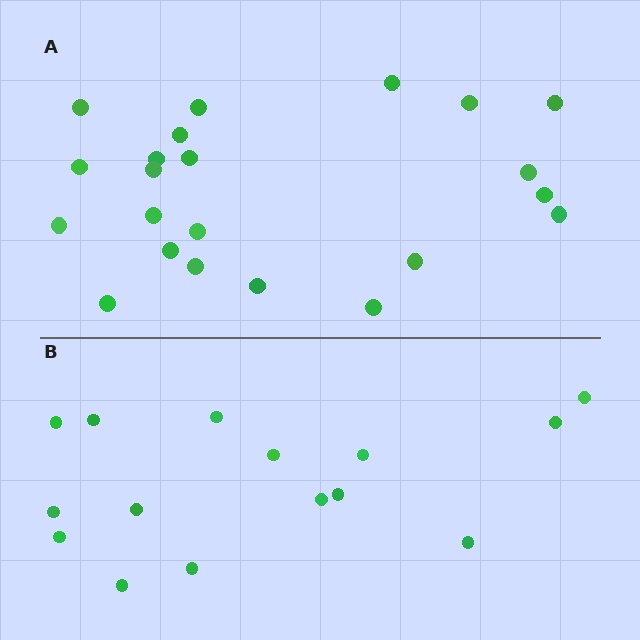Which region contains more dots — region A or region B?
Region A (the top region) has more dots.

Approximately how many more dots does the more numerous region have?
Region A has roughly 8 or so more dots than region B.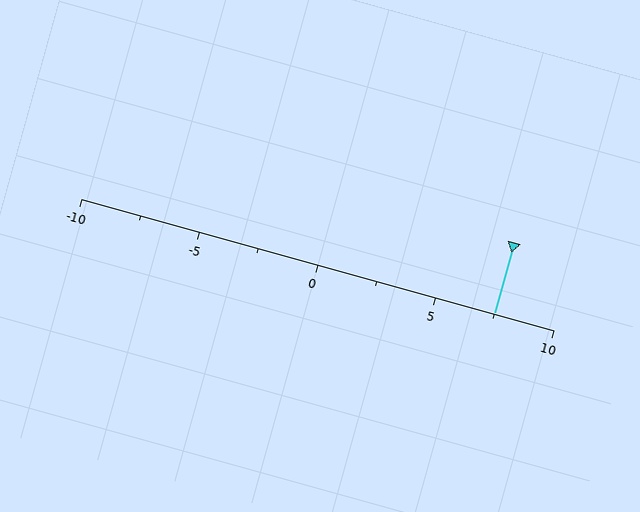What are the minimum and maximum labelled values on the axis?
The axis runs from -10 to 10.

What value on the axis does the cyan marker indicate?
The marker indicates approximately 7.5.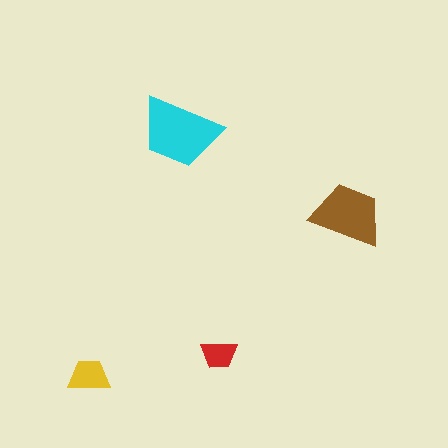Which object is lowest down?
The yellow trapezoid is bottommost.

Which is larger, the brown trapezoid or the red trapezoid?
The brown one.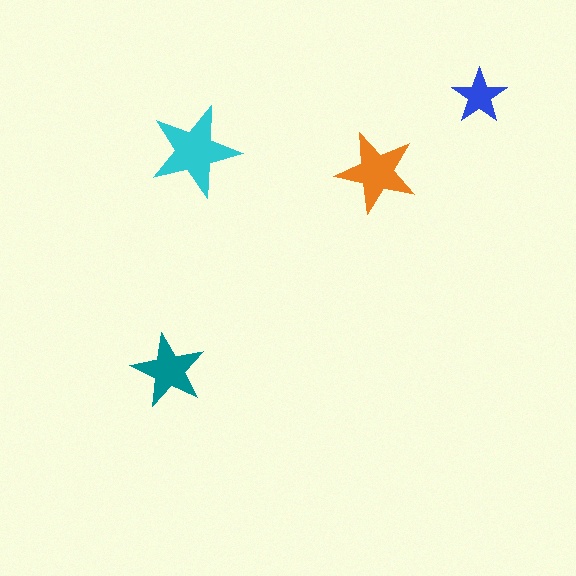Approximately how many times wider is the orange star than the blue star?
About 1.5 times wider.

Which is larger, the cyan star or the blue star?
The cyan one.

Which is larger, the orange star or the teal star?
The orange one.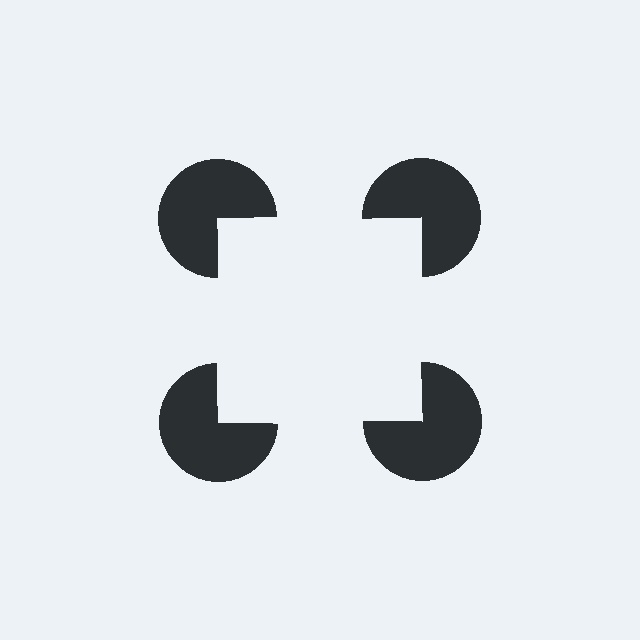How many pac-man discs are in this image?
There are 4 — one at each vertex of the illusory square.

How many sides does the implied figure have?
4 sides.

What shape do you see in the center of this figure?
An illusory square — its edges are inferred from the aligned wedge cuts in the pac-man discs, not physically drawn.